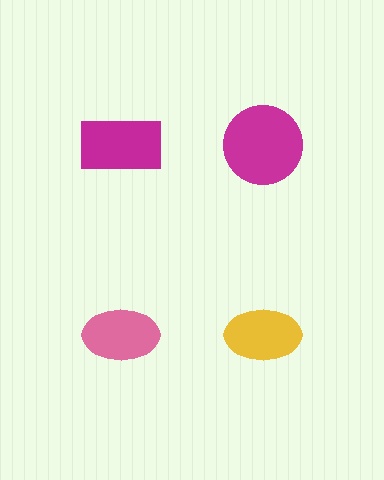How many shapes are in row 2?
2 shapes.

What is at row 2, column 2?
A yellow ellipse.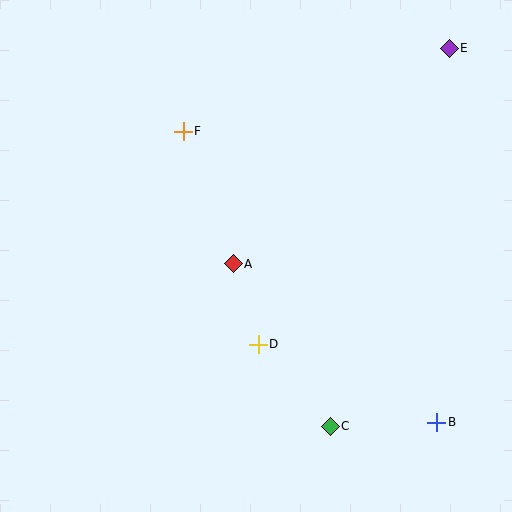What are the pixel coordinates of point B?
Point B is at (437, 422).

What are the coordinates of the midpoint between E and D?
The midpoint between E and D is at (354, 196).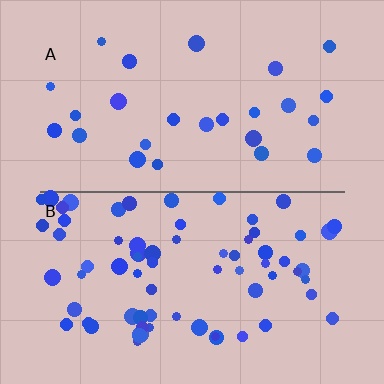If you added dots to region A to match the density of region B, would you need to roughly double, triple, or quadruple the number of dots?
Approximately triple.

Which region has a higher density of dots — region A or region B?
B (the bottom).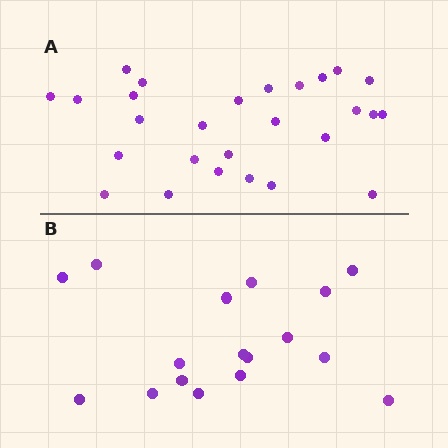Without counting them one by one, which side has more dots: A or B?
Region A (the top region) has more dots.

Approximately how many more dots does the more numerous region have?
Region A has roughly 10 or so more dots than region B.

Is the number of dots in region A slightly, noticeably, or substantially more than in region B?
Region A has substantially more. The ratio is roughly 1.6 to 1.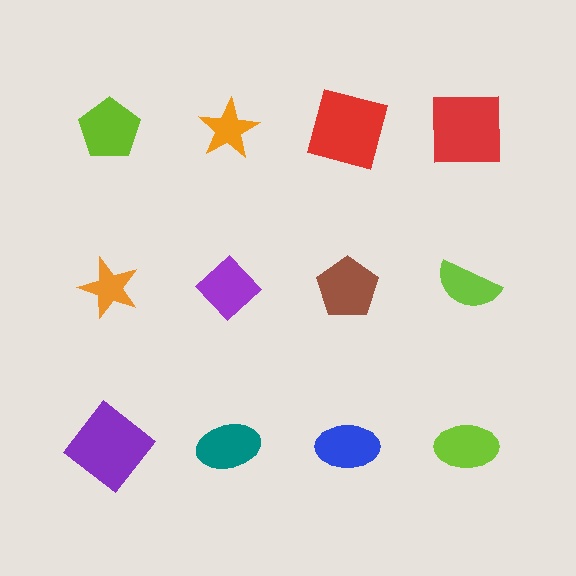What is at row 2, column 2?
A purple diamond.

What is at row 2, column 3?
A brown pentagon.